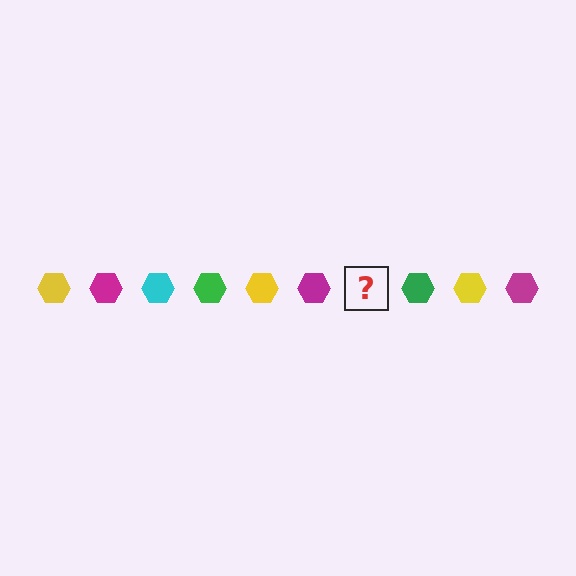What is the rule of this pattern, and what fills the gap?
The rule is that the pattern cycles through yellow, magenta, cyan, green hexagons. The gap should be filled with a cyan hexagon.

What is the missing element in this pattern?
The missing element is a cyan hexagon.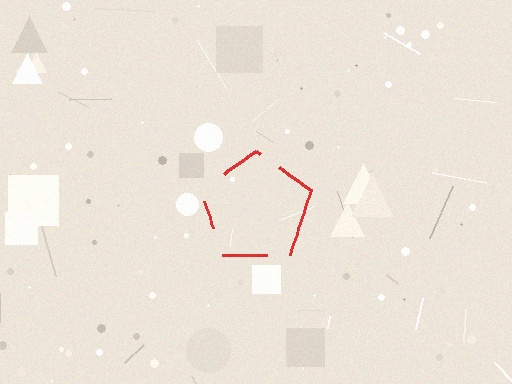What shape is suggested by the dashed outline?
The dashed outline suggests a pentagon.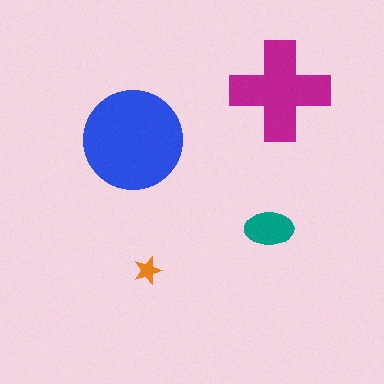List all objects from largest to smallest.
The blue circle, the magenta cross, the teal ellipse, the orange star.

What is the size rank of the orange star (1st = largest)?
4th.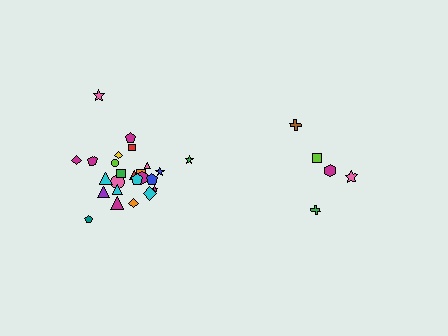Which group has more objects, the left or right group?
The left group.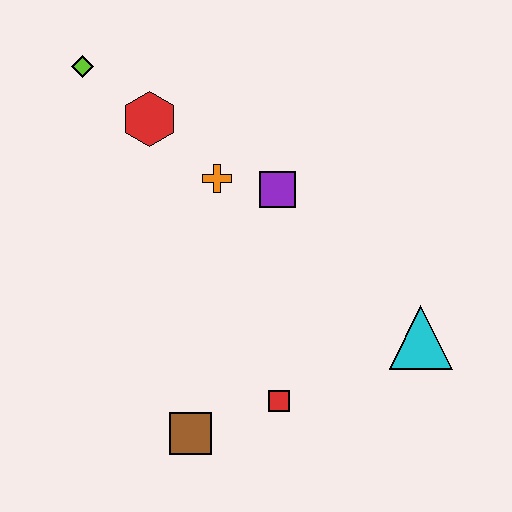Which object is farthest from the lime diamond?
The cyan triangle is farthest from the lime diamond.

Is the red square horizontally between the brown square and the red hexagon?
No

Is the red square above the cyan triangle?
No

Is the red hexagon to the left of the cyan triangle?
Yes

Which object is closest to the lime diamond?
The red hexagon is closest to the lime diamond.